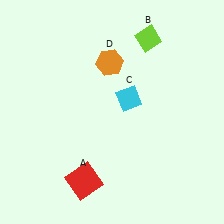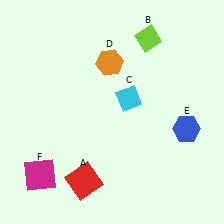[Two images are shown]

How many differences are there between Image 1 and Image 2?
There are 2 differences between the two images.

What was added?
A blue hexagon (E), a magenta square (F) were added in Image 2.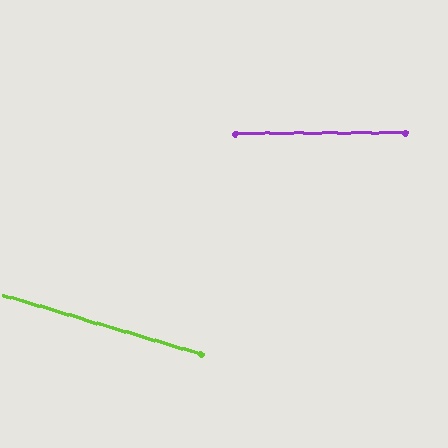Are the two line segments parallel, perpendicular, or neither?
Neither parallel nor perpendicular — they differ by about 17°.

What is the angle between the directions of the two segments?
Approximately 17 degrees.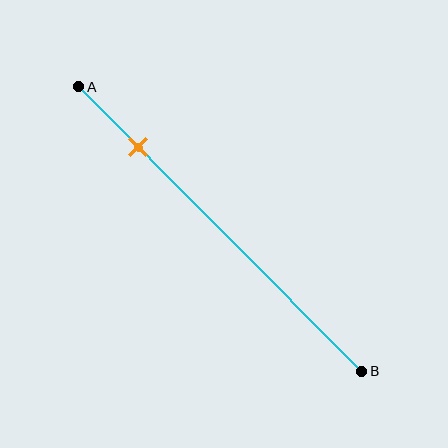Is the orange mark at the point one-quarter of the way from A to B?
No, the mark is at about 20% from A, not at the 25% one-quarter point.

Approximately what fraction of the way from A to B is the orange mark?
The orange mark is approximately 20% of the way from A to B.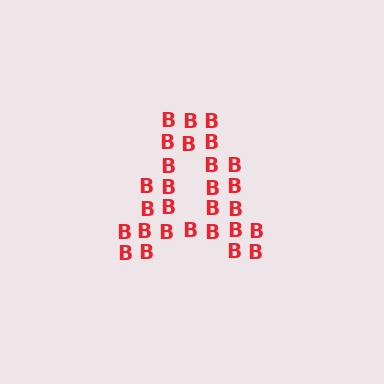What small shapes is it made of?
It is made of small letter B's.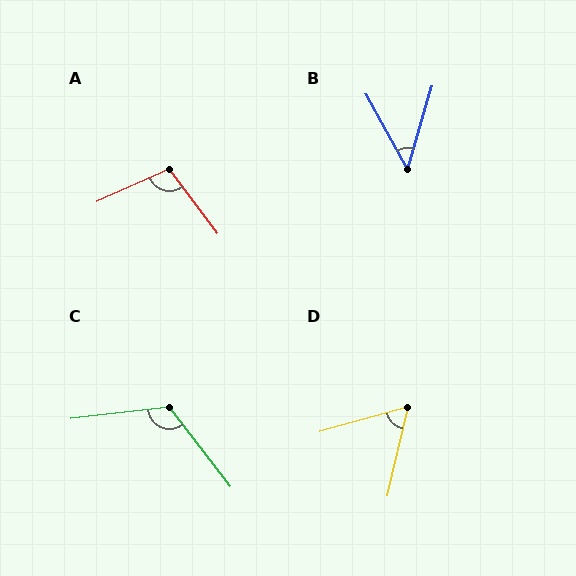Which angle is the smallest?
B, at approximately 45 degrees.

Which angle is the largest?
C, at approximately 121 degrees.